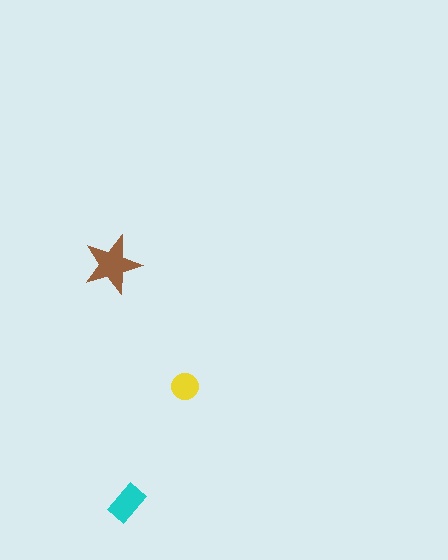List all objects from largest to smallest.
The brown star, the cyan rectangle, the yellow circle.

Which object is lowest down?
The cyan rectangle is bottommost.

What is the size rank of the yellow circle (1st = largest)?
3rd.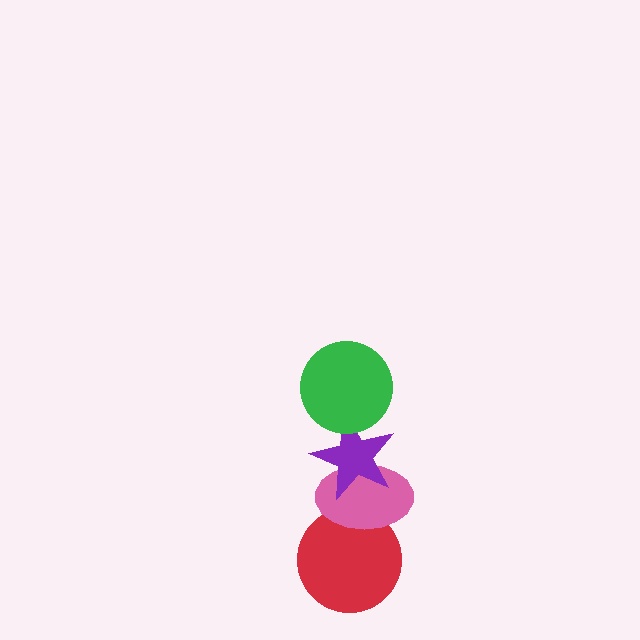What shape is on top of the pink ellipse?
The purple star is on top of the pink ellipse.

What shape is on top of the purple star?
The green circle is on top of the purple star.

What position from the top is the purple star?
The purple star is 2nd from the top.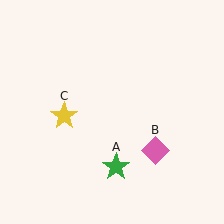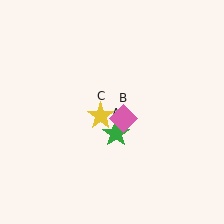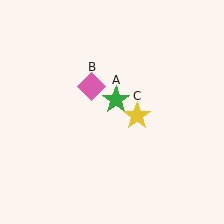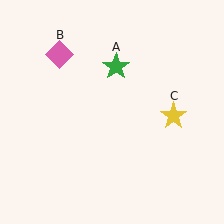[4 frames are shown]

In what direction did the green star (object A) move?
The green star (object A) moved up.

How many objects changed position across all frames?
3 objects changed position: green star (object A), pink diamond (object B), yellow star (object C).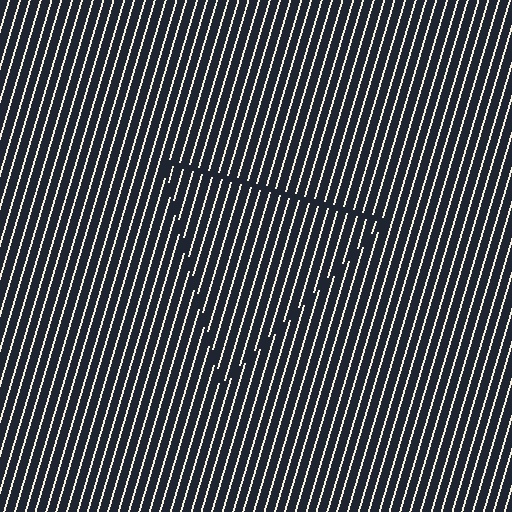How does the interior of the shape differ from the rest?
The interior of the shape contains the same grating, shifted by half a period — the contour is defined by the phase discontinuity where line-ends from the inner and outer gratings abut.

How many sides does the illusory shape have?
3 sides — the line-ends trace a triangle.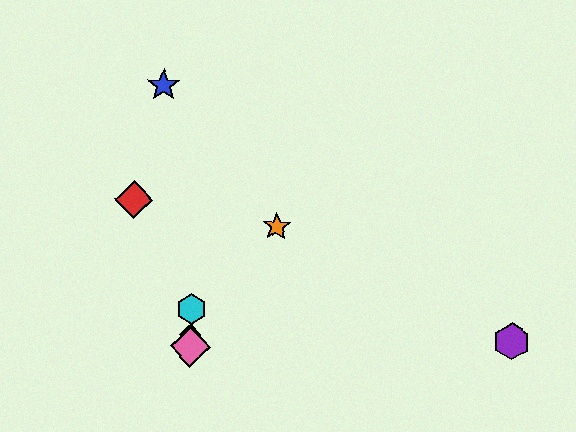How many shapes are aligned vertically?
4 shapes (the green hexagon, the yellow diamond, the cyan hexagon, the pink diamond) are aligned vertically.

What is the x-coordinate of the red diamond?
The red diamond is at x≈134.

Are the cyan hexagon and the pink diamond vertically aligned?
Yes, both are at x≈191.